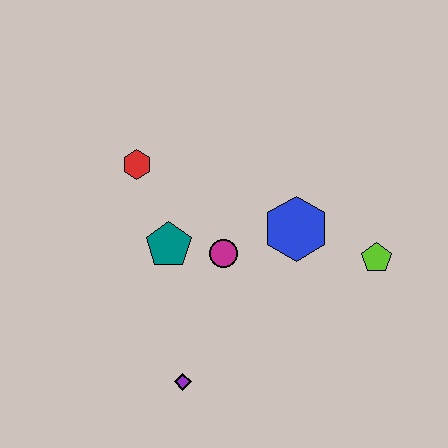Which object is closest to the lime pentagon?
The blue hexagon is closest to the lime pentagon.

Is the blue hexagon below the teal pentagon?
No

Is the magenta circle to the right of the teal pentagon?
Yes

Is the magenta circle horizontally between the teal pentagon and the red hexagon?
No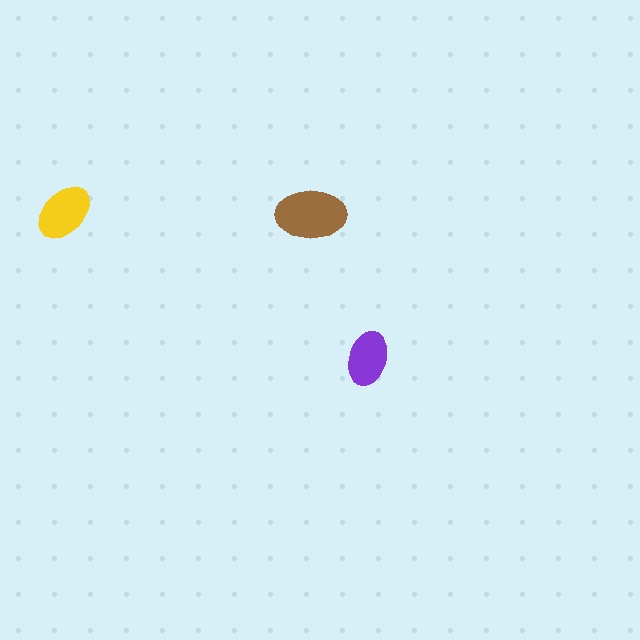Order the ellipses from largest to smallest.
the brown one, the yellow one, the purple one.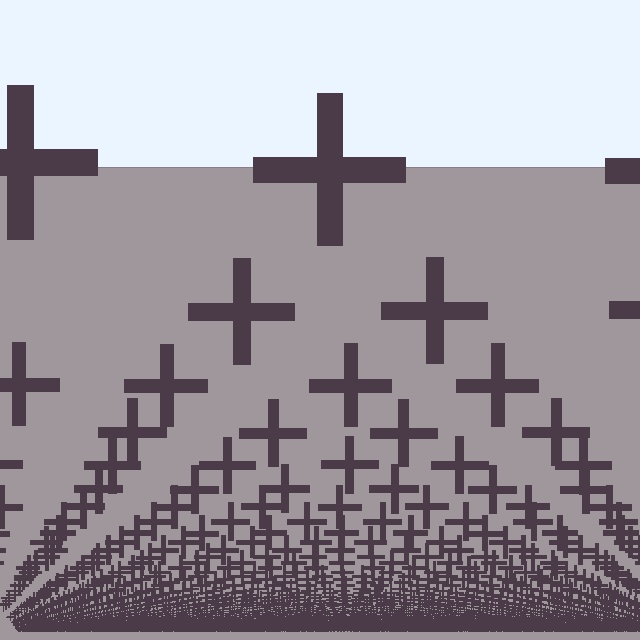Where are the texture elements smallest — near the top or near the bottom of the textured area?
Near the bottom.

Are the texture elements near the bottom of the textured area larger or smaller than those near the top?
Smaller. The gradient is inverted — elements near the bottom are smaller and denser.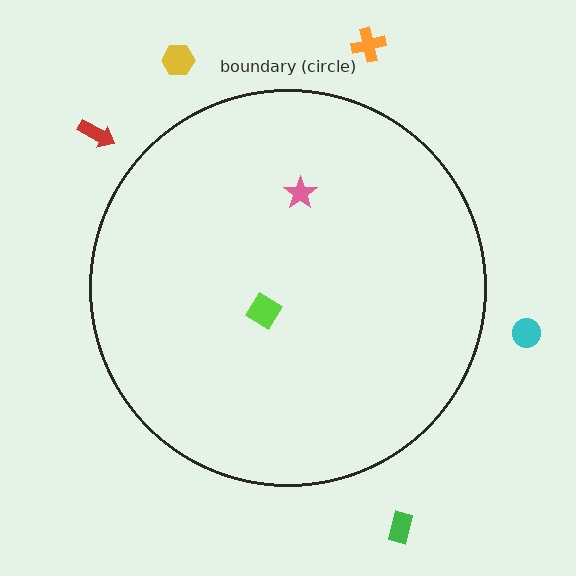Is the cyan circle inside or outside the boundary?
Outside.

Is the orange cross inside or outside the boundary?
Outside.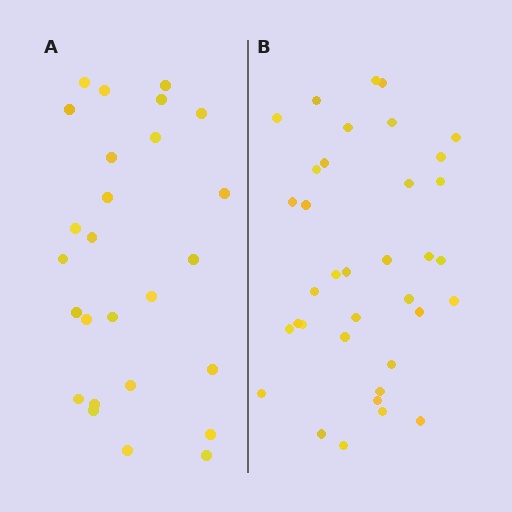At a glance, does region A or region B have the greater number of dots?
Region B (the right region) has more dots.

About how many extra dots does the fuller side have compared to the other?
Region B has roughly 10 or so more dots than region A.